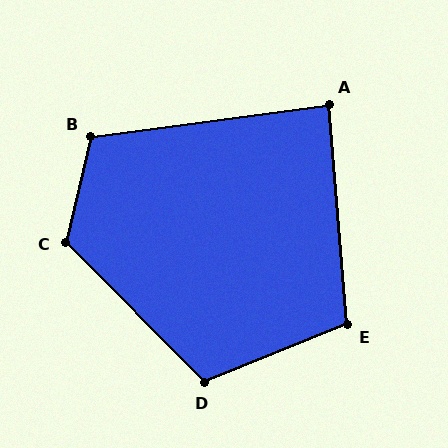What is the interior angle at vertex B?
Approximately 111 degrees (obtuse).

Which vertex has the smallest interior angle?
A, at approximately 87 degrees.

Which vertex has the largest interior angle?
C, at approximately 122 degrees.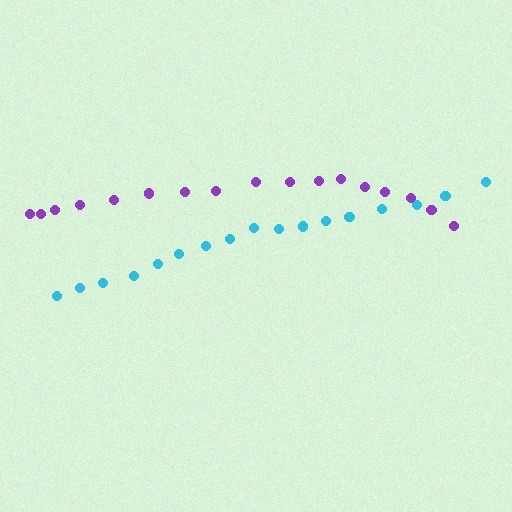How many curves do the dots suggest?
There are 2 distinct paths.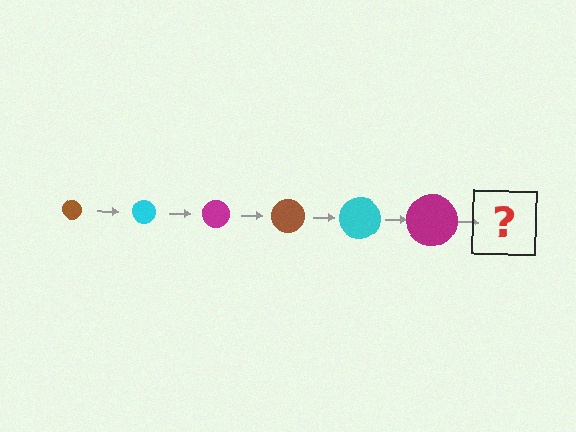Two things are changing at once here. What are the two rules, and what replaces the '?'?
The two rules are that the circle grows larger each step and the color cycles through brown, cyan, and magenta. The '?' should be a brown circle, larger than the previous one.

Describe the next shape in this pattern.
It should be a brown circle, larger than the previous one.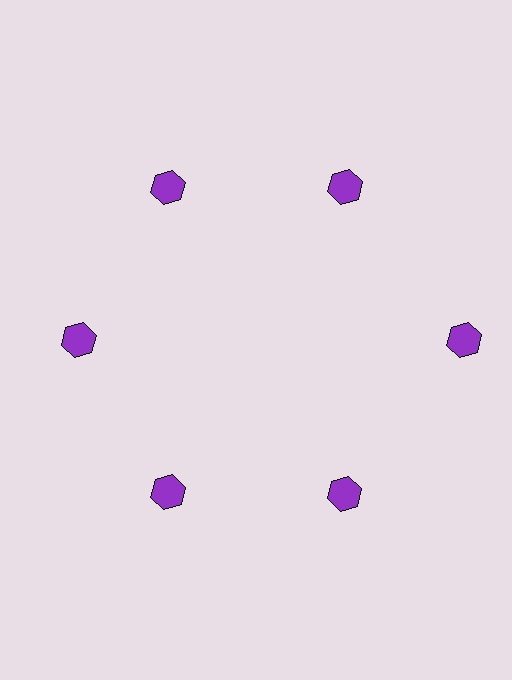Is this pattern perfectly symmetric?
No. The 6 purple hexagons are arranged in a ring, but one element near the 3 o'clock position is pushed outward from the center, breaking the 6-fold rotational symmetry.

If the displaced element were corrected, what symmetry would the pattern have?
It would have 6-fold rotational symmetry — the pattern would map onto itself every 60 degrees.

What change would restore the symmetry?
The symmetry would be restored by moving it inward, back onto the ring so that all 6 hexagons sit at equal angles and equal distance from the center.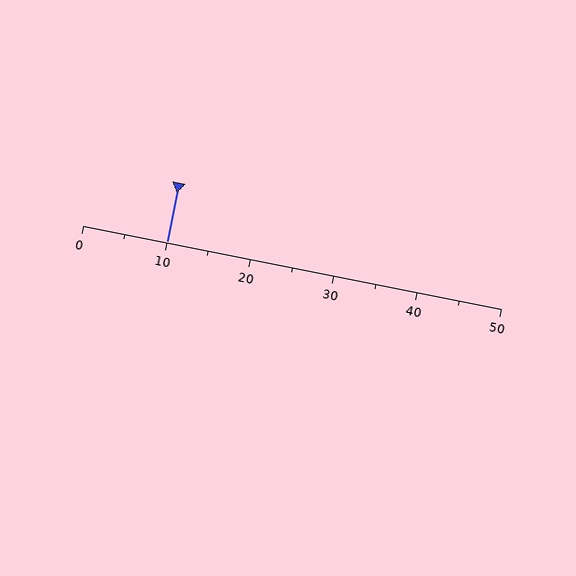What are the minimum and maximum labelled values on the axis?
The axis runs from 0 to 50.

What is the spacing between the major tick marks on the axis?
The major ticks are spaced 10 apart.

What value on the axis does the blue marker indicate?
The marker indicates approximately 10.